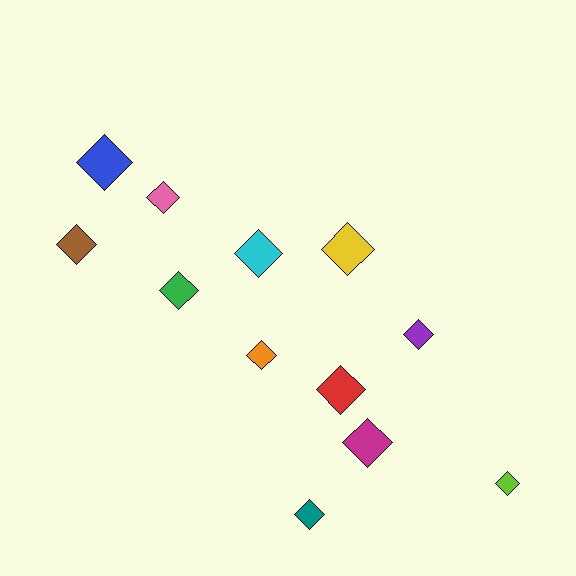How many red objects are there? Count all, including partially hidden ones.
There is 1 red object.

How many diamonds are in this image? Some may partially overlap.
There are 12 diamonds.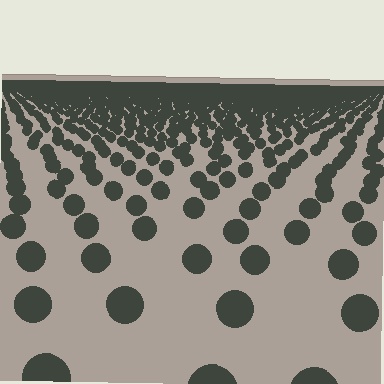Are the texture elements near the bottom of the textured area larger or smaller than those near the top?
Larger. Near the bottom, elements are closer to the viewer and appear at a bigger on-screen size.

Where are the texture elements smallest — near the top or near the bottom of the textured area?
Near the top.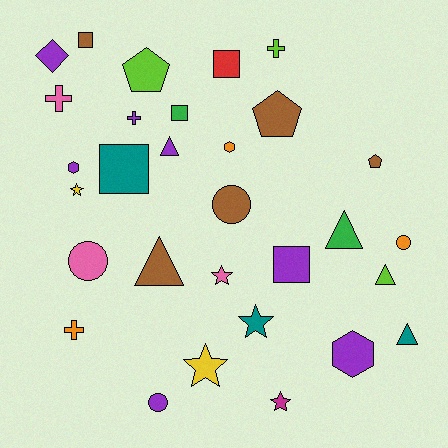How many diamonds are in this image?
There is 1 diamond.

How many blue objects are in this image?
There are no blue objects.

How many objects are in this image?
There are 30 objects.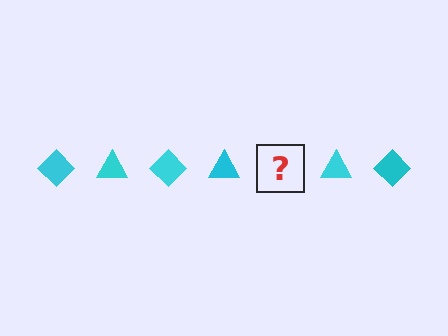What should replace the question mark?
The question mark should be replaced with a cyan diamond.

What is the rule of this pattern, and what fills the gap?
The rule is that the pattern cycles through diamond, triangle shapes in cyan. The gap should be filled with a cyan diamond.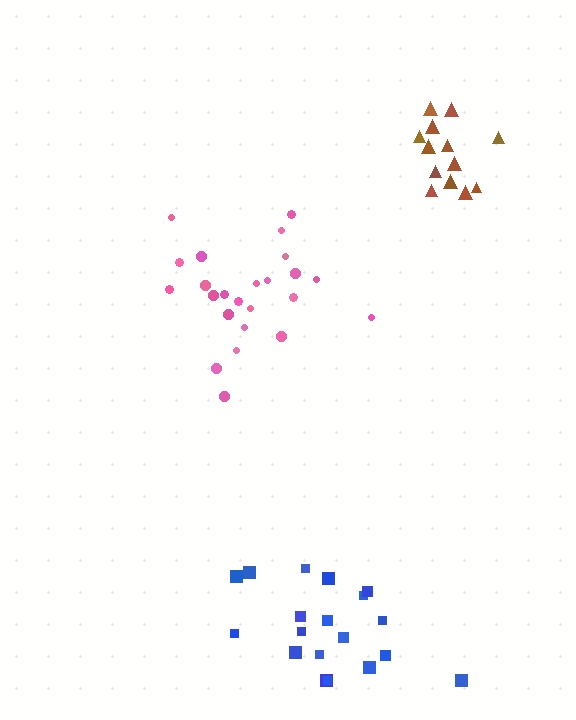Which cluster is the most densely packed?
Brown.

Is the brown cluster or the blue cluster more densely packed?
Brown.